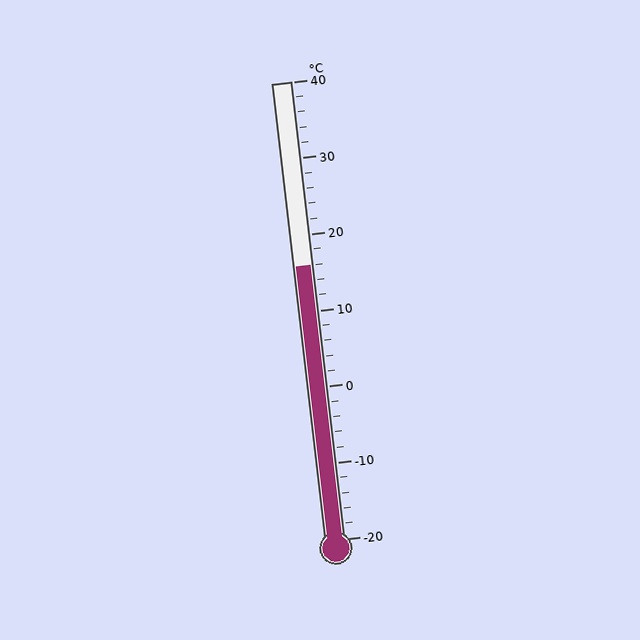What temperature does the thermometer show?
The thermometer shows approximately 16°C.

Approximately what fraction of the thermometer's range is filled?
The thermometer is filled to approximately 60% of its range.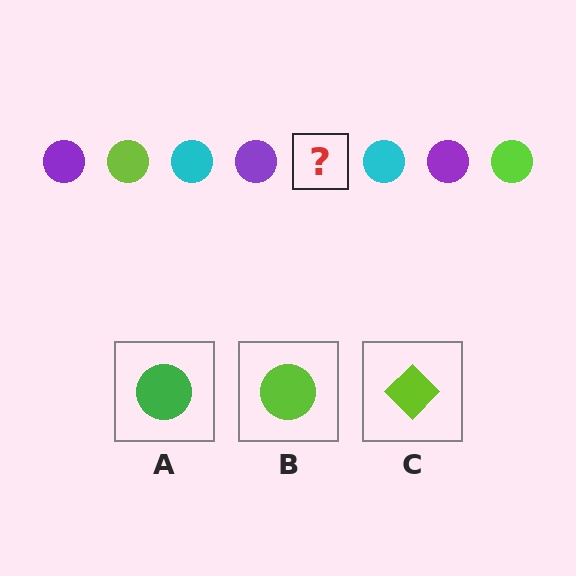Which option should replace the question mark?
Option B.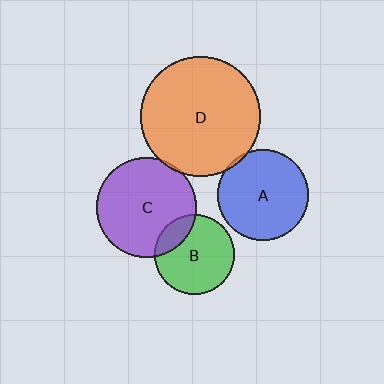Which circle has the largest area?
Circle D (orange).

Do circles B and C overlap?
Yes.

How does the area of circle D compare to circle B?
Approximately 2.2 times.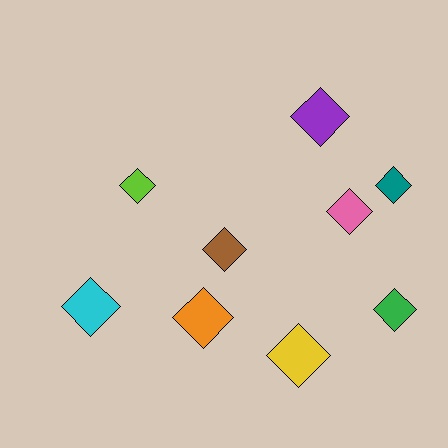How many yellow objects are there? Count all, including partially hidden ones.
There is 1 yellow object.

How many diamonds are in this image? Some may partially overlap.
There are 9 diamonds.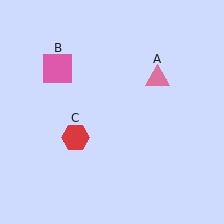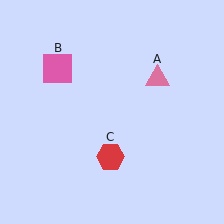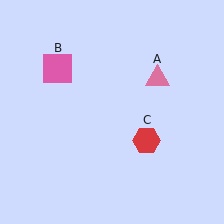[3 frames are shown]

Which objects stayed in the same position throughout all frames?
Pink triangle (object A) and pink square (object B) remained stationary.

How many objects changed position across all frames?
1 object changed position: red hexagon (object C).